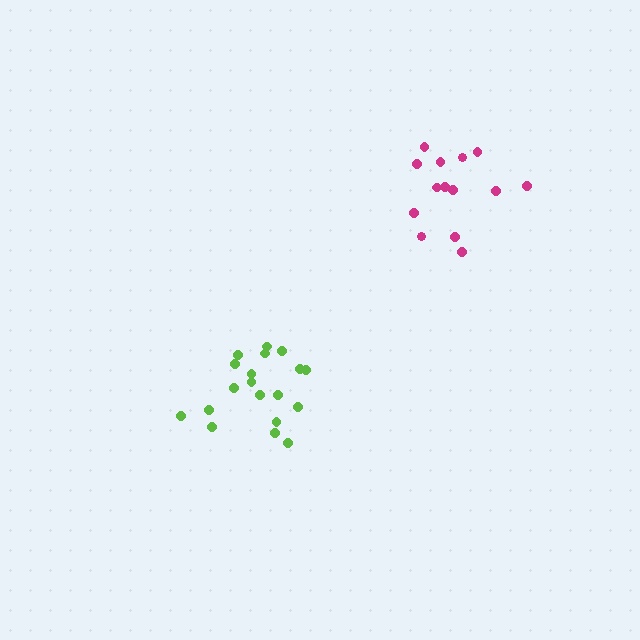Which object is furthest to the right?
The magenta cluster is rightmost.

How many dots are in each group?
Group 1: 14 dots, Group 2: 19 dots (33 total).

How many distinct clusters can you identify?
There are 2 distinct clusters.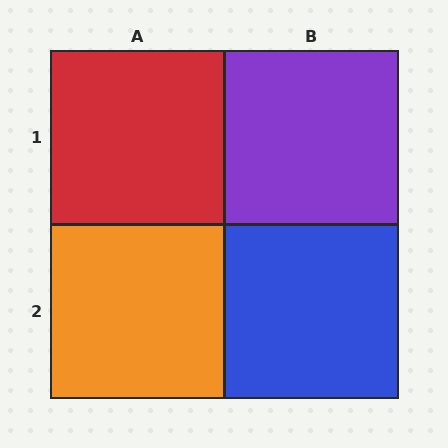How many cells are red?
1 cell is red.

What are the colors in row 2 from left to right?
Orange, blue.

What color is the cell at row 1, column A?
Red.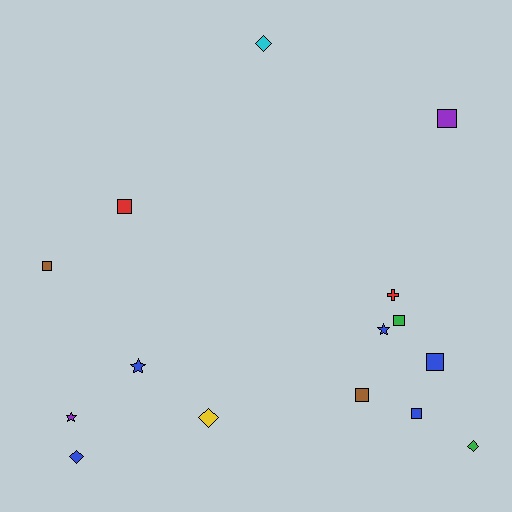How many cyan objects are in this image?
There is 1 cyan object.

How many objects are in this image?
There are 15 objects.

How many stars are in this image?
There are 3 stars.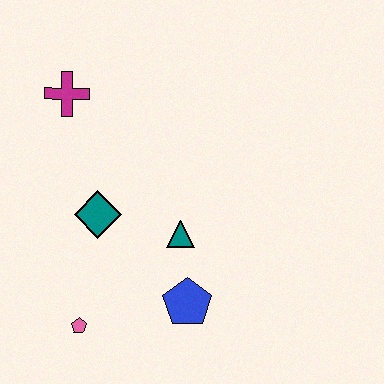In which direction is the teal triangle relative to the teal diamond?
The teal triangle is to the right of the teal diamond.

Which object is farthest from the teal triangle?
The magenta cross is farthest from the teal triangle.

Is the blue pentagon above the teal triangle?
No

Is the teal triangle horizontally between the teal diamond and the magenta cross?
No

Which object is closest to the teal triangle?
The blue pentagon is closest to the teal triangle.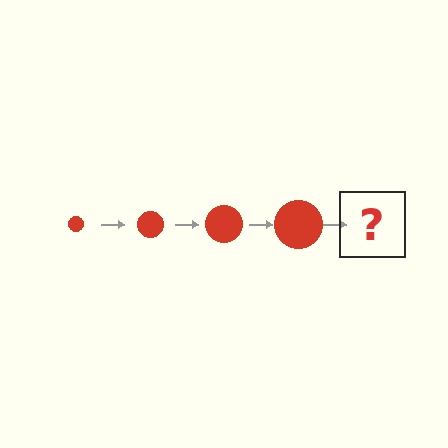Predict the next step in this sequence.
The next step is a red circle, larger than the previous one.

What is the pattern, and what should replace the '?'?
The pattern is that the circle gets progressively larger each step. The '?' should be a red circle, larger than the previous one.